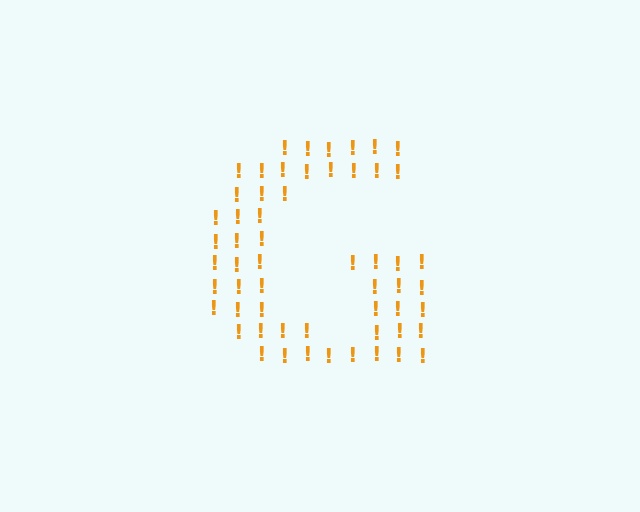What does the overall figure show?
The overall figure shows the letter G.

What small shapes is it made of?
It is made of small exclamation marks.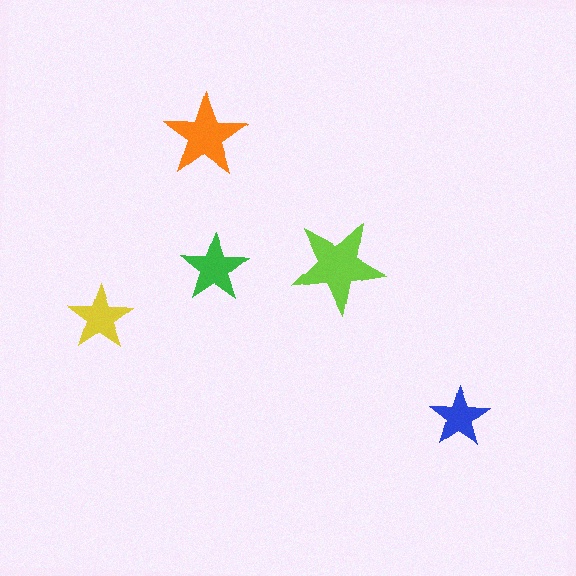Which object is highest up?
The orange star is topmost.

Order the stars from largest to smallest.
the lime one, the orange one, the green one, the yellow one, the blue one.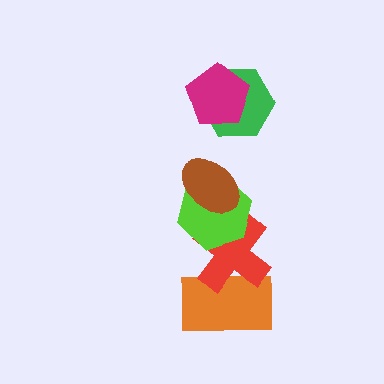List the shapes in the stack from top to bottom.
From top to bottom: the magenta pentagon, the green hexagon, the brown ellipse, the lime hexagon, the red cross, the orange rectangle.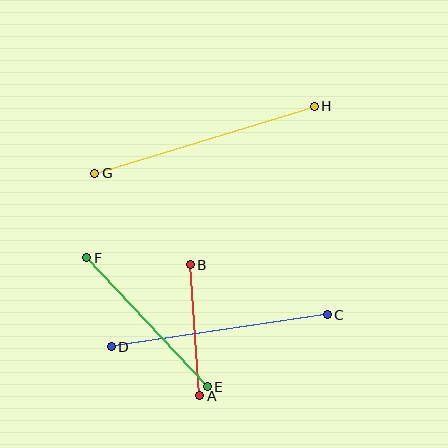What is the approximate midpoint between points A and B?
The midpoint is at approximately (195, 330) pixels.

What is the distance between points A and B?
The distance is approximately 132 pixels.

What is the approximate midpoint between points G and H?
The midpoint is at approximately (205, 140) pixels.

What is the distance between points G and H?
The distance is approximately 230 pixels.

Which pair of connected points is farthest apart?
Points G and H are farthest apart.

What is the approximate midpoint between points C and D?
The midpoint is at approximately (219, 331) pixels.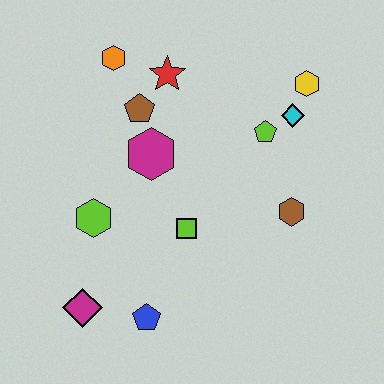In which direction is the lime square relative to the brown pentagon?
The lime square is below the brown pentagon.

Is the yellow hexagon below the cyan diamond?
No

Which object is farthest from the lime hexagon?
The yellow hexagon is farthest from the lime hexagon.